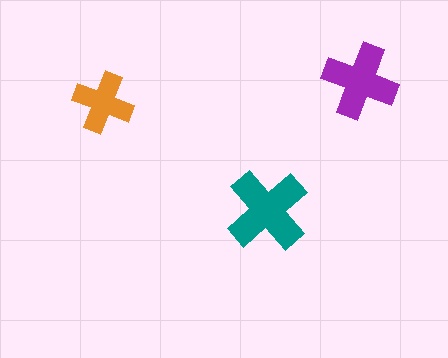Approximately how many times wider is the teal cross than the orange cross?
About 1.5 times wider.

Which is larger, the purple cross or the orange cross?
The purple one.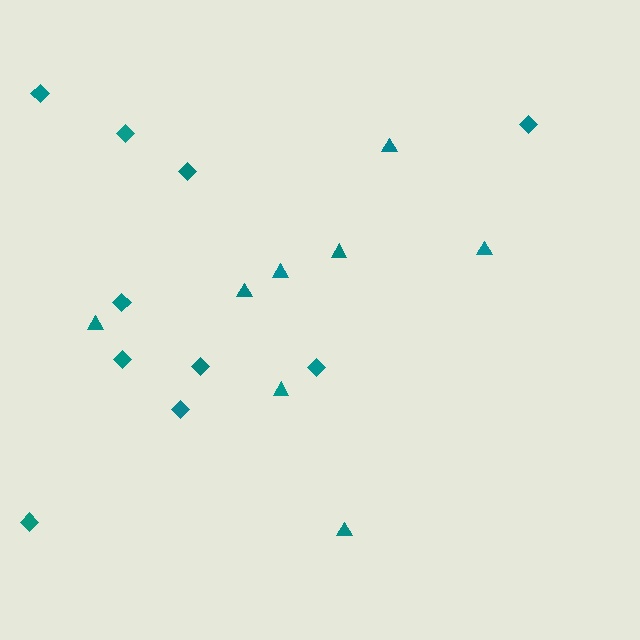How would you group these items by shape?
There are 2 groups: one group of diamonds (10) and one group of triangles (8).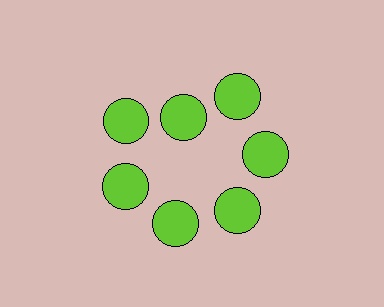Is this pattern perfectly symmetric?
No. The 7 lime circles are arranged in a ring, but one element near the 12 o'clock position is pulled inward toward the center, breaking the 7-fold rotational symmetry.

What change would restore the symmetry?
The symmetry would be restored by moving it outward, back onto the ring so that all 7 circles sit at equal angles and equal distance from the center.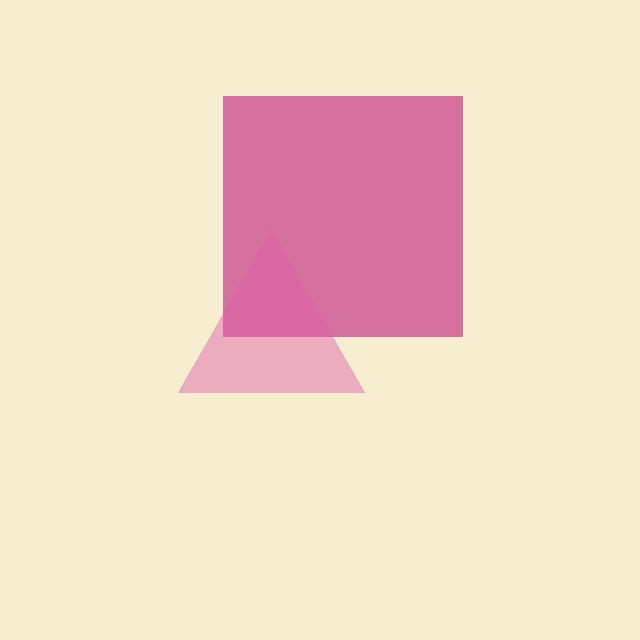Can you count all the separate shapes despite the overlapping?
Yes, there are 2 separate shapes.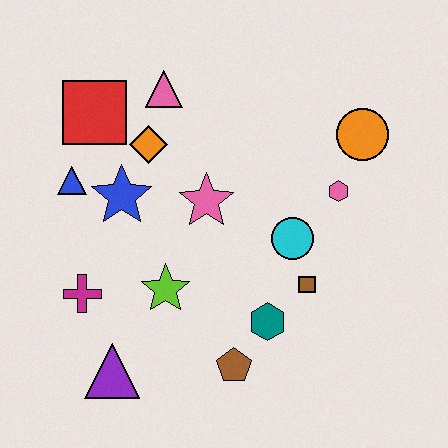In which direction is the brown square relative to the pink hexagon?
The brown square is below the pink hexagon.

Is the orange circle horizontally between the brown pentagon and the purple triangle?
No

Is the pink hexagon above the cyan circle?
Yes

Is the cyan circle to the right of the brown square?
No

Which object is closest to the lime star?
The magenta cross is closest to the lime star.